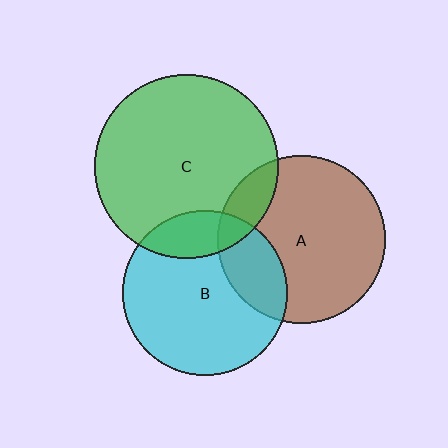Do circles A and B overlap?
Yes.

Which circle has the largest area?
Circle C (green).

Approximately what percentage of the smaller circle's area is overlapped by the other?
Approximately 25%.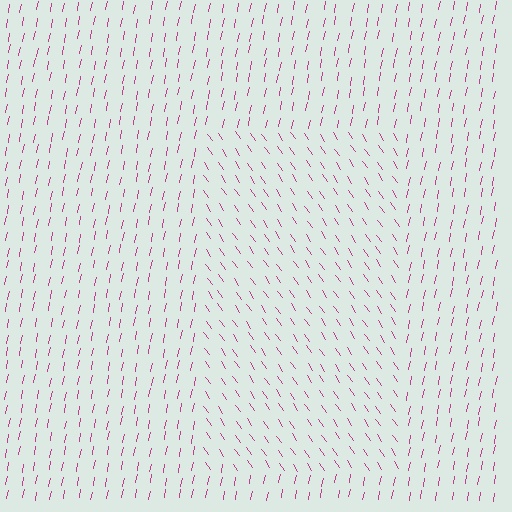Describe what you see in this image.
The image is filled with small magenta line segments. A rectangle region in the image has lines oriented differently from the surrounding lines, creating a visible texture boundary.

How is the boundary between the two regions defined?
The boundary is defined purely by a change in line orientation (approximately 45 degrees difference). All lines are the same color and thickness.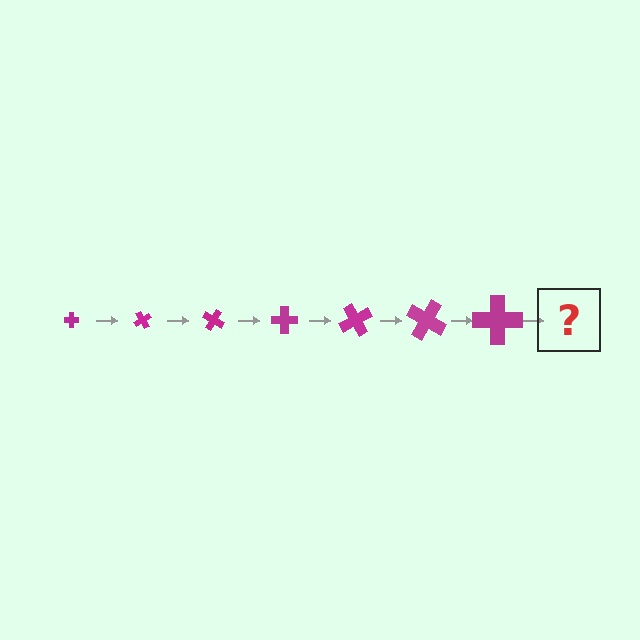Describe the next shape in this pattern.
It should be a cross, larger than the previous one and rotated 420 degrees from the start.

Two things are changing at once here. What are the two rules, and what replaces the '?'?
The two rules are that the cross grows larger each step and it rotates 60 degrees each step. The '?' should be a cross, larger than the previous one and rotated 420 degrees from the start.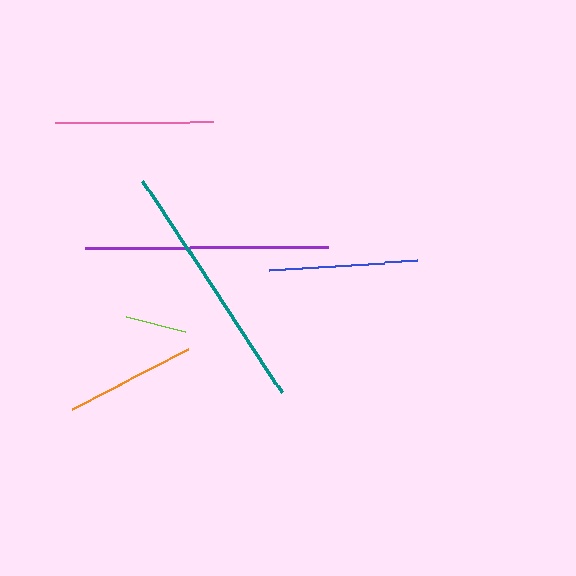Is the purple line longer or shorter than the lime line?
The purple line is longer than the lime line.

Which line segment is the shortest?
The lime line is the shortest at approximately 61 pixels.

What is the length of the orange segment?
The orange segment is approximately 131 pixels long.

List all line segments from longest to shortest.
From longest to shortest: teal, purple, pink, blue, orange, lime.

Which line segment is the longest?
The teal line is the longest at approximately 253 pixels.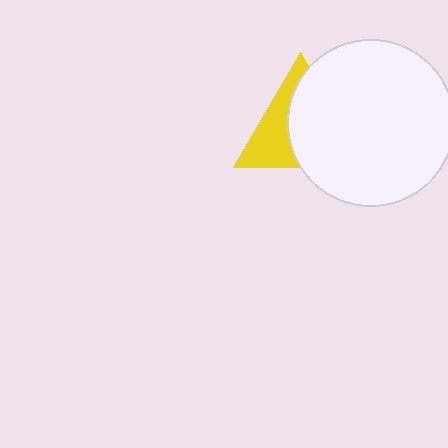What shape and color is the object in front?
The object in front is a white circle.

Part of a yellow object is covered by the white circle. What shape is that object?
It is a triangle.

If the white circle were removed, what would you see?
You would see the complete yellow triangle.